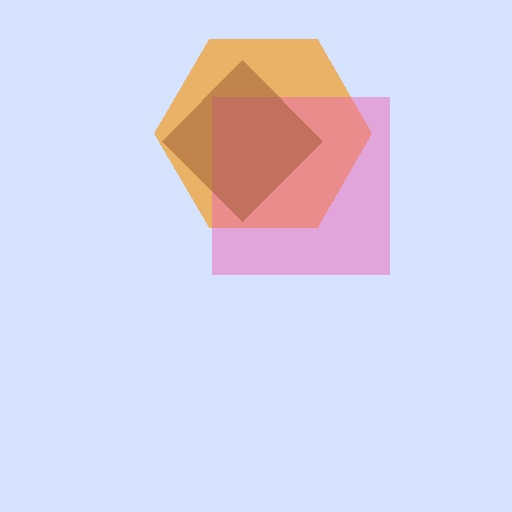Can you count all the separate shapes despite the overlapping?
Yes, there are 3 separate shapes.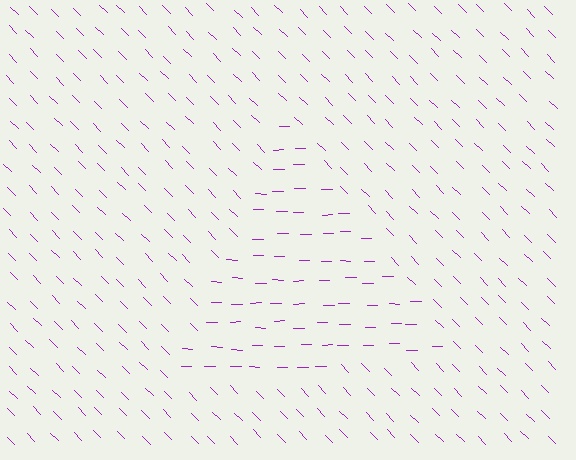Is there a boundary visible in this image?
Yes, there is a texture boundary formed by a change in line orientation.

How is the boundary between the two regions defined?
The boundary is defined purely by a change in line orientation (approximately 45 degrees difference). All lines are the same color and thickness.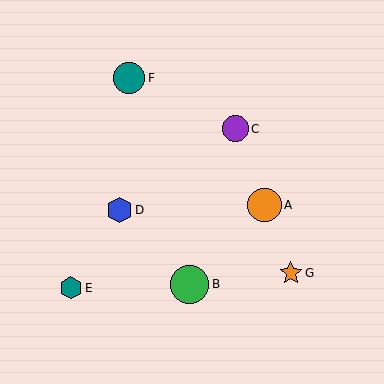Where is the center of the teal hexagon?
The center of the teal hexagon is at (71, 288).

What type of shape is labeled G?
Shape G is an orange star.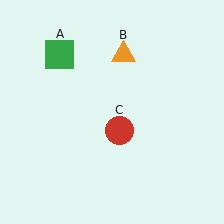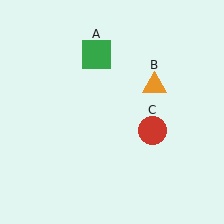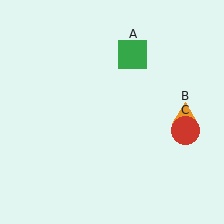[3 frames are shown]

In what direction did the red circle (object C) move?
The red circle (object C) moved right.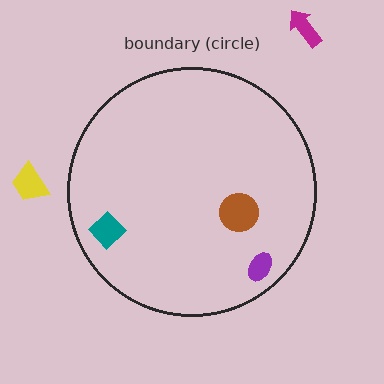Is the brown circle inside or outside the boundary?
Inside.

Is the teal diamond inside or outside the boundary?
Inside.